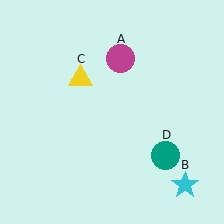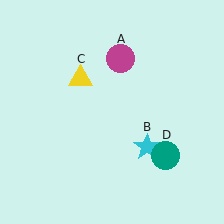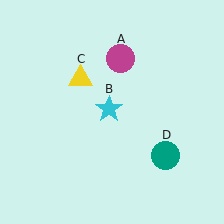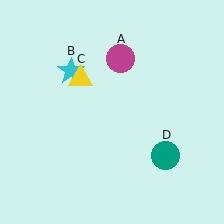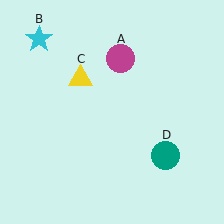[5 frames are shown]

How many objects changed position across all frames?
1 object changed position: cyan star (object B).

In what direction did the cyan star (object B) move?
The cyan star (object B) moved up and to the left.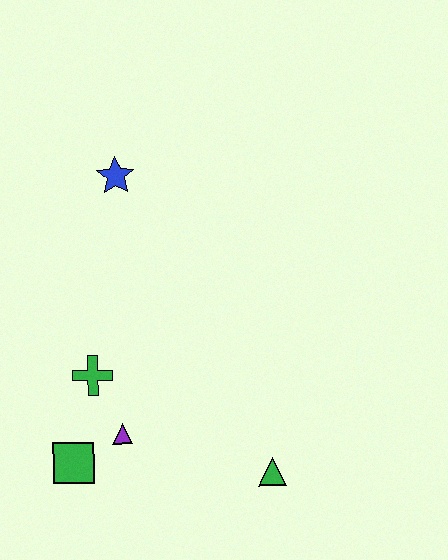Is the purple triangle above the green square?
Yes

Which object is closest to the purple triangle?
The green square is closest to the purple triangle.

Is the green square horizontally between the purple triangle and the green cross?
No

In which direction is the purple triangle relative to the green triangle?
The purple triangle is to the left of the green triangle.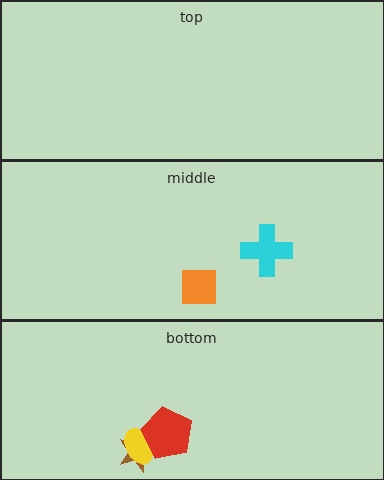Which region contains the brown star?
The bottom region.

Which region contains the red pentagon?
The bottom region.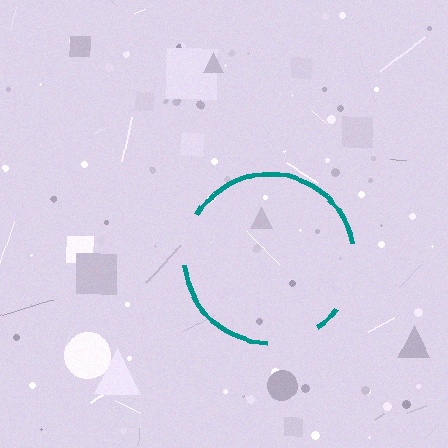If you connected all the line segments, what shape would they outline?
They would outline a circle.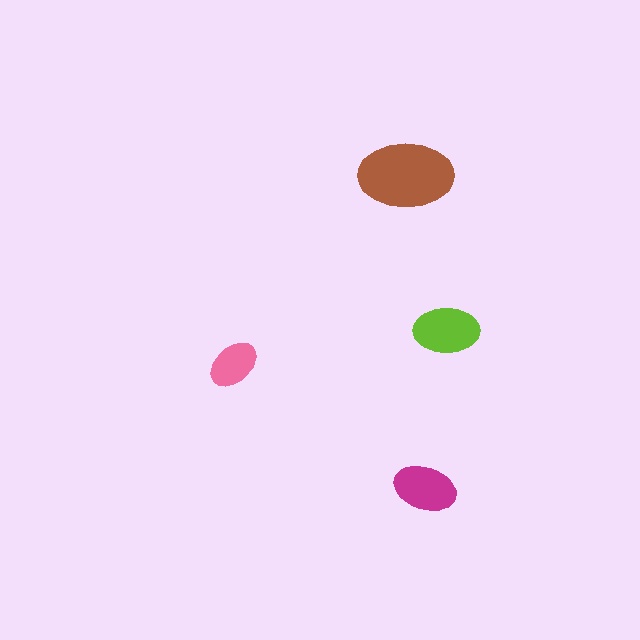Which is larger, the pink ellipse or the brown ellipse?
The brown one.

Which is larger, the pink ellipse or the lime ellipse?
The lime one.